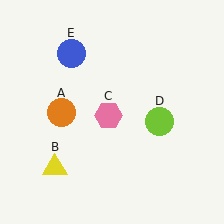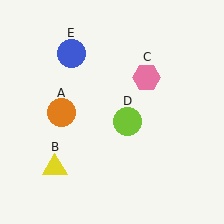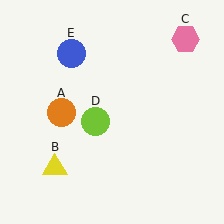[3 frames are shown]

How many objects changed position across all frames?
2 objects changed position: pink hexagon (object C), lime circle (object D).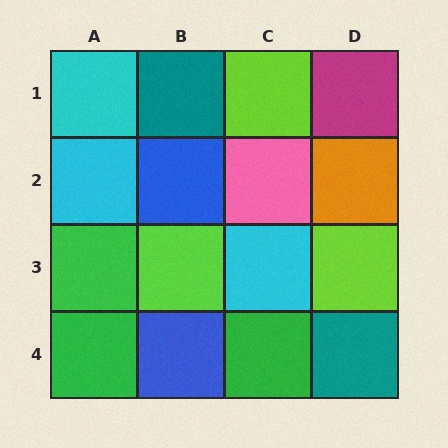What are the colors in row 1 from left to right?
Cyan, teal, lime, magenta.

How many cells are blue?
2 cells are blue.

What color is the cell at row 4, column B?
Blue.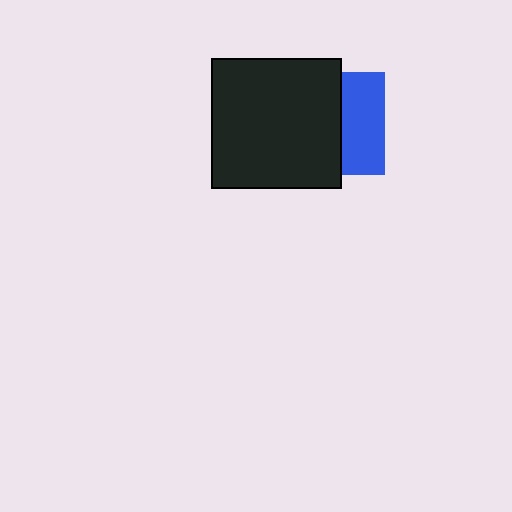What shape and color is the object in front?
The object in front is a black square.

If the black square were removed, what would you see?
You would see the complete blue square.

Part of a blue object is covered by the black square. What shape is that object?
It is a square.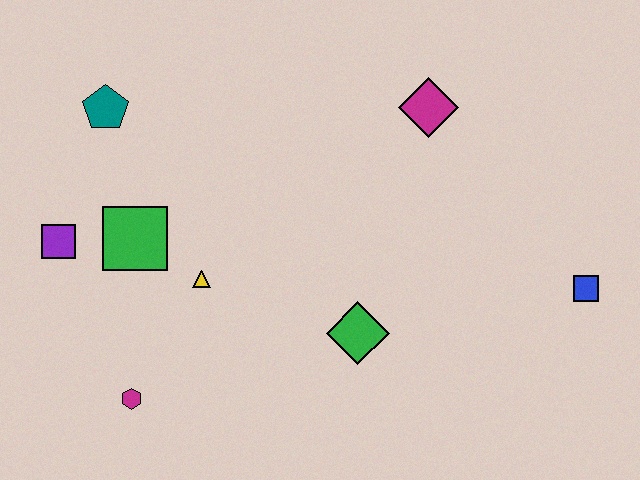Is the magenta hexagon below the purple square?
Yes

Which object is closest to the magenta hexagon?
The yellow triangle is closest to the magenta hexagon.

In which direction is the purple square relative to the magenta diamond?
The purple square is to the left of the magenta diamond.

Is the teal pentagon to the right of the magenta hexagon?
No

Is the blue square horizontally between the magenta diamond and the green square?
No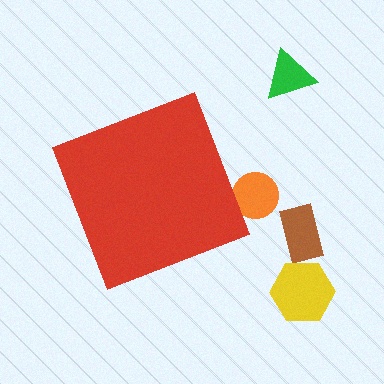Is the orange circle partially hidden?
Yes, the orange circle is partially hidden behind the red diamond.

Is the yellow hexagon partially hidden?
No, the yellow hexagon is fully visible.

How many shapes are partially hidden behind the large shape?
1 shape is partially hidden.